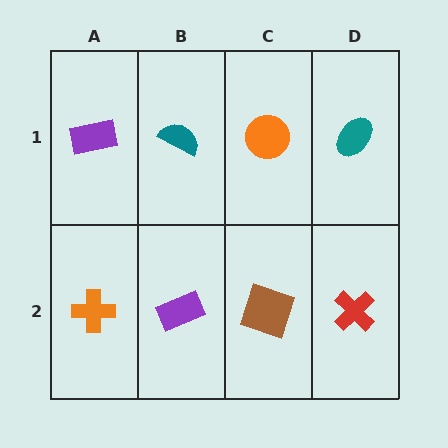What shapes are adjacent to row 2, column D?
A teal ellipse (row 1, column D), a brown square (row 2, column C).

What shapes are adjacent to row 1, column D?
A red cross (row 2, column D), an orange circle (row 1, column C).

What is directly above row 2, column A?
A purple rectangle.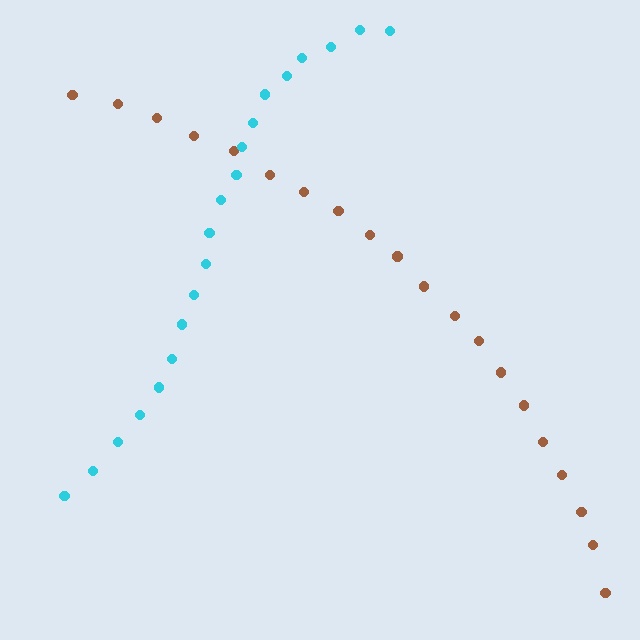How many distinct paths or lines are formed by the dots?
There are 2 distinct paths.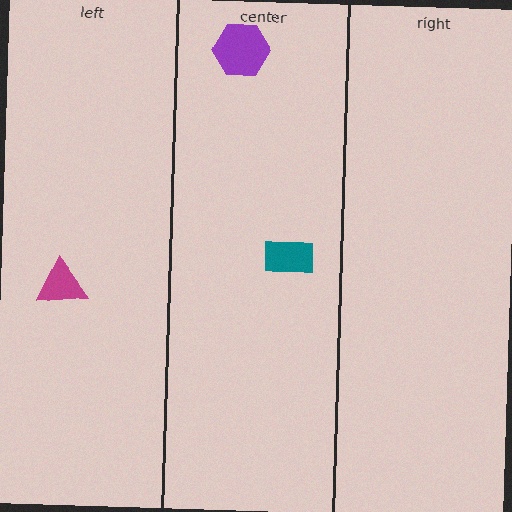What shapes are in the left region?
The magenta triangle.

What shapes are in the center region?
The purple hexagon, the teal rectangle.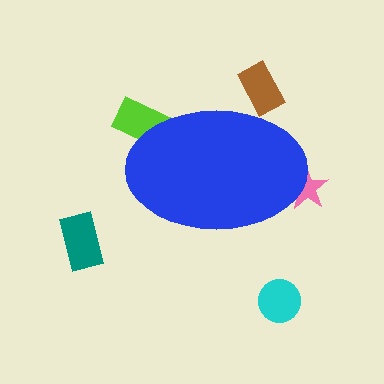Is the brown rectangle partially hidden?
Yes, the brown rectangle is partially hidden behind the blue ellipse.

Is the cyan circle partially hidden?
No, the cyan circle is fully visible.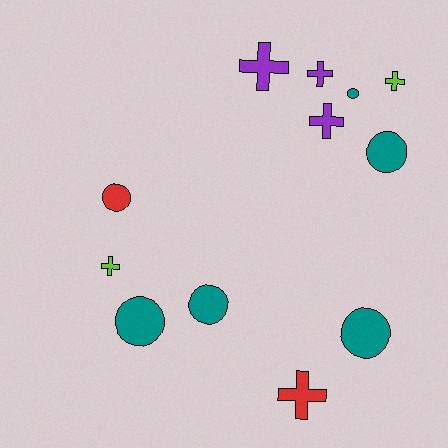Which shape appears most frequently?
Cross, with 6 objects.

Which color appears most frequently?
Teal, with 5 objects.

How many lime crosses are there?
There are 2 lime crosses.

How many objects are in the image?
There are 12 objects.